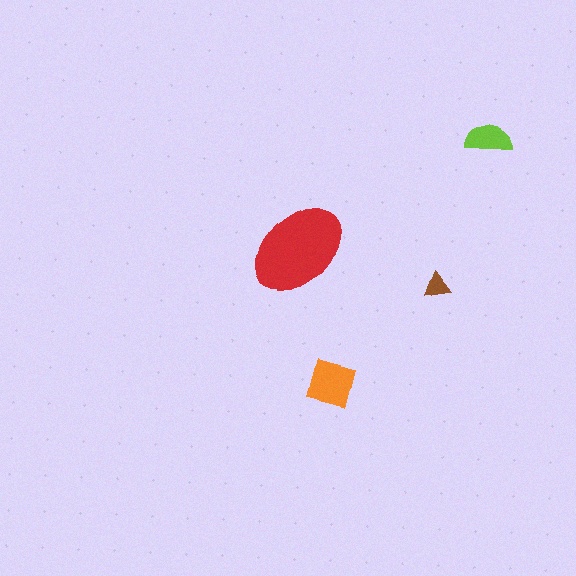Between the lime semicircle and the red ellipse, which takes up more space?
The red ellipse.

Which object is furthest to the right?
The lime semicircle is rightmost.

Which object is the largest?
The red ellipse.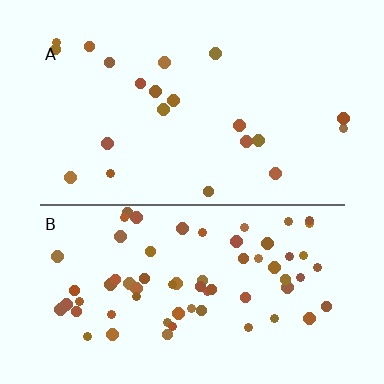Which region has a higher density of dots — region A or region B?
B (the bottom).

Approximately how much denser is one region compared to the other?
Approximately 3.2× — region B over region A.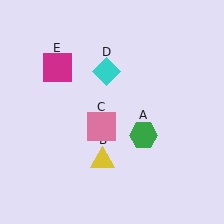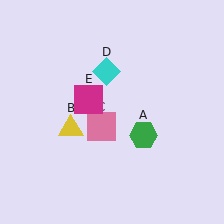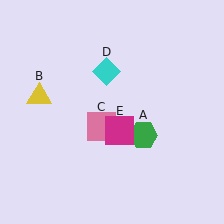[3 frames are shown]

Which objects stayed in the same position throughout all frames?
Green hexagon (object A) and pink square (object C) and cyan diamond (object D) remained stationary.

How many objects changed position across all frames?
2 objects changed position: yellow triangle (object B), magenta square (object E).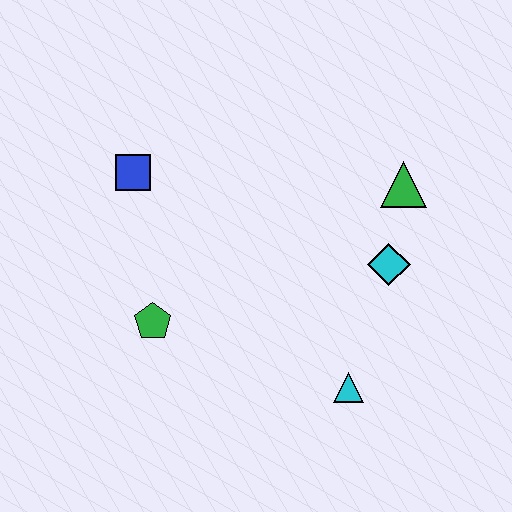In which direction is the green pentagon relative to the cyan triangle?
The green pentagon is to the left of the cyan triangle.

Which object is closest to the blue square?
The green pentagon is closest to the blue square.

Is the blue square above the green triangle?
Yes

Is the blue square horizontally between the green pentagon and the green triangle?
No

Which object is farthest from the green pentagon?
The green triangle is farthest from the green pentagon.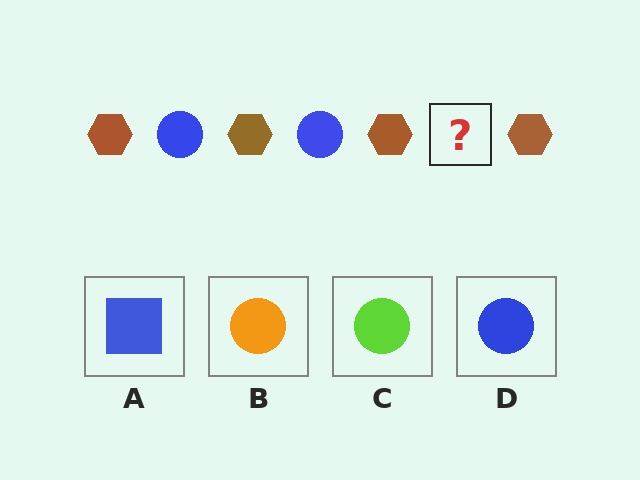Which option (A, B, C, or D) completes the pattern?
D.